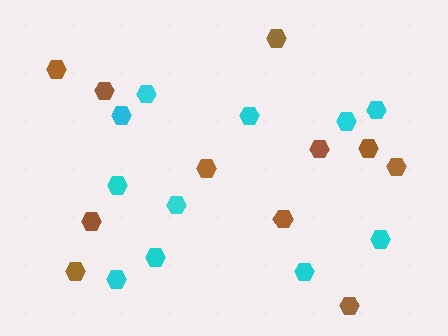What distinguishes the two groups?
There are 2 groups: one group of brown hexagons (11) and one group of cyan hexagons (11).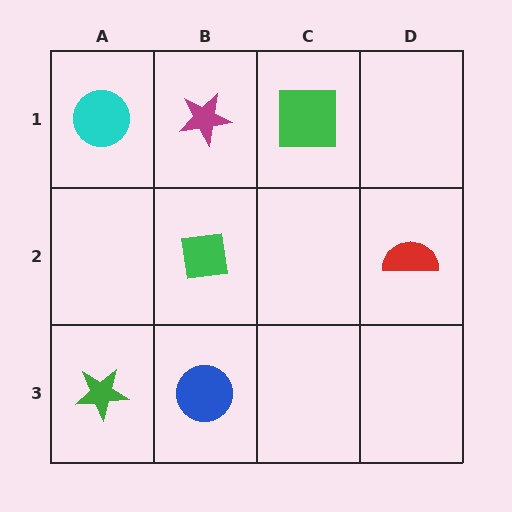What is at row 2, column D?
A red semicircle.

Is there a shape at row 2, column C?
No, that cell is empty.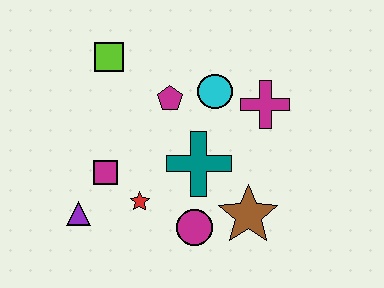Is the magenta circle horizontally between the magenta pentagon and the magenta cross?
Yes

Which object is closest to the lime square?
The magenta pentagon is closest to the lime square.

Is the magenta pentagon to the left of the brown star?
Yes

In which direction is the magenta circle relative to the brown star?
The magenta circle is to the left of the brown star.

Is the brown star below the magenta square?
Yes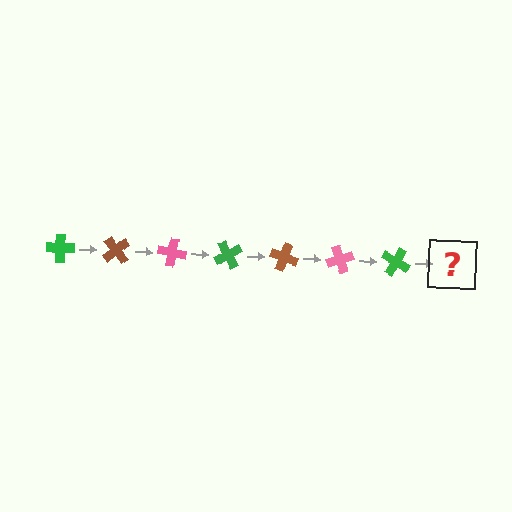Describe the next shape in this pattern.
It should be a brown cross, rotated 350 degrees from the start.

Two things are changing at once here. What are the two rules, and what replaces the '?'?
The two rules are that it rotates 50 degrees each step and the color cycles through green, brown, and pink. The '?' should be a brown cross, rotated 350 degrees from the start.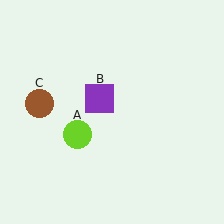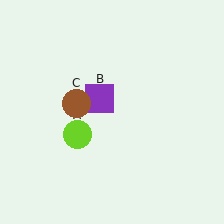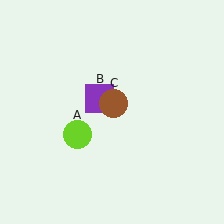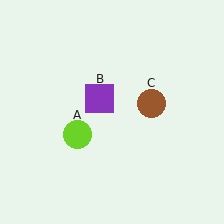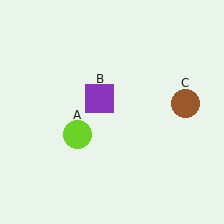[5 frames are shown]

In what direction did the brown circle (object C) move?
The brown circle (object C) moved right.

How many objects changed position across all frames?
1 object changed position: brown circle (object C).